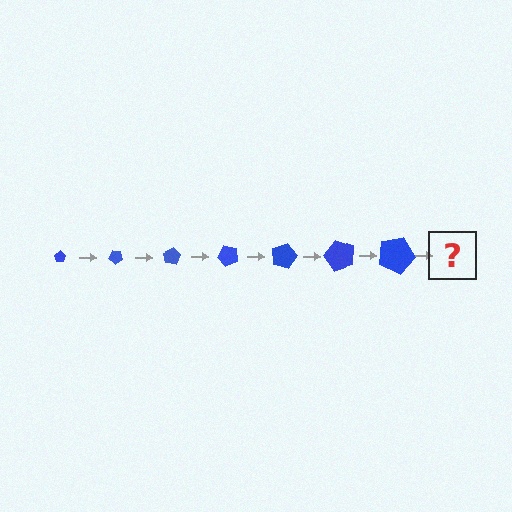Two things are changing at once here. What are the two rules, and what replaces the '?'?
The two rules are that the pentagon grows larger each step and it rotates 40 degrees each step. The '?' should be a pentagon, larger than the previous one and rotated 280 degrees from the start.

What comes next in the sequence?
The next element should be a pentagon, larger than the previous one and rotated 280 degrees from the start.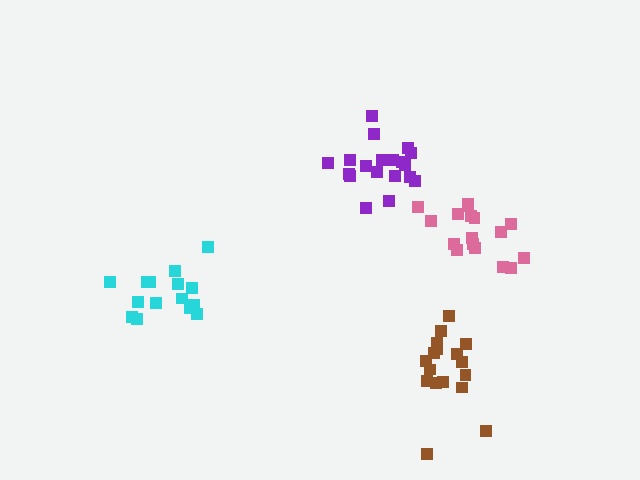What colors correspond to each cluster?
The clusters are colored: brown, pink, purple, cyan.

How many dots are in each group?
Group 1: 17 dots, Group 2: 17 dots, Group 3: 19 dots, Group 4: 15 dots (68 total).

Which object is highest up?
The purple cluster is topmost.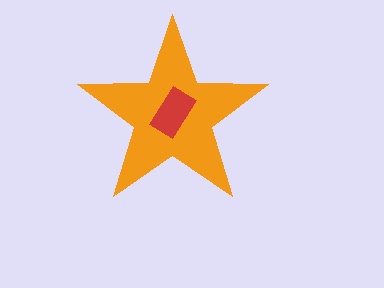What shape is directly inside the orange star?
The red rectangle.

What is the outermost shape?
The orange star.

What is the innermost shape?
The red rectangle.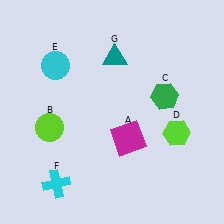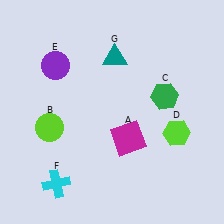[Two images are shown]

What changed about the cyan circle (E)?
In Image 1, E is cyan. In Image 2, it changed to purple.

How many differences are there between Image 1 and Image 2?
There is 1 difference between the two images.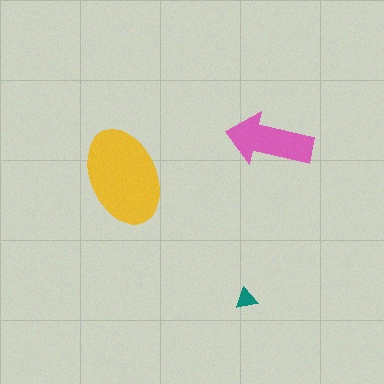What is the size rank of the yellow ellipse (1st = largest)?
1st.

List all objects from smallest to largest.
The teal triangle, the pink arrow, the yellow ellipse.